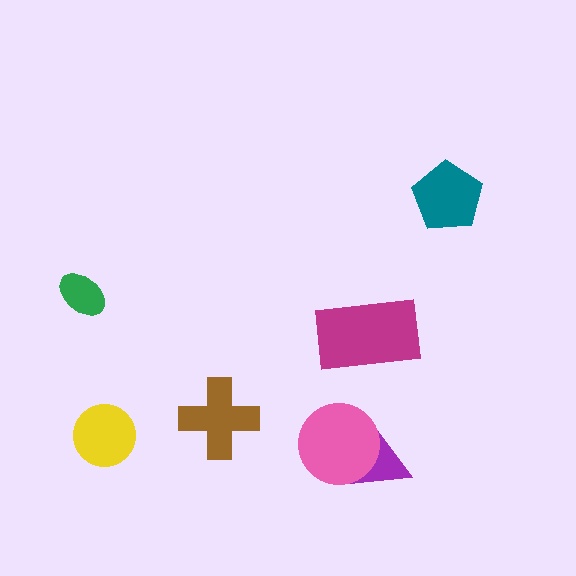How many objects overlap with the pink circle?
1 object overlaps with the pink circle.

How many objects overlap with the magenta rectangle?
0 objects overlap with the magenta rectangle.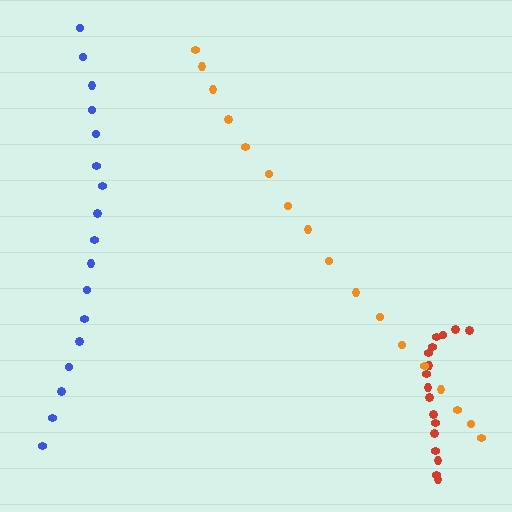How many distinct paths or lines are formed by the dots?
There are 3 distinct paths.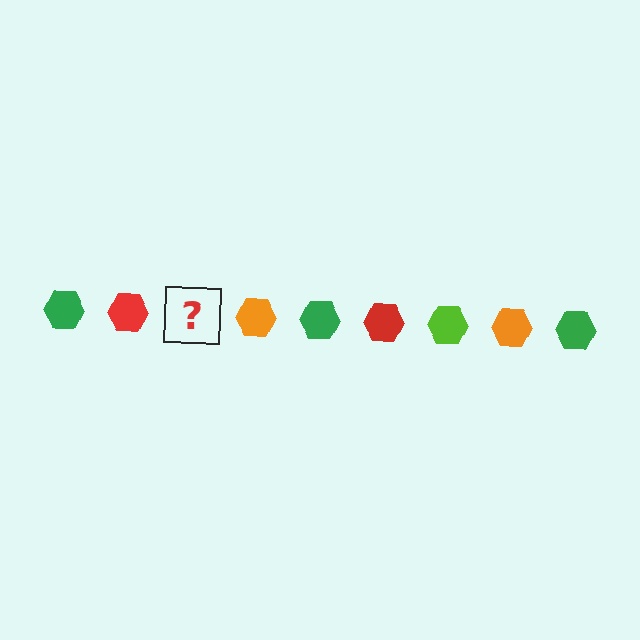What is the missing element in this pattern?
The missing element is a lime hexagon.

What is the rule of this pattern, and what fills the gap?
The rule is that the pattern cycles through green, red, lime, orange hexagons. The gap should be filled with a lime hexagon.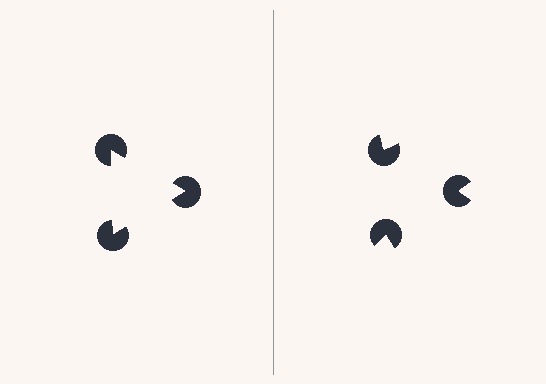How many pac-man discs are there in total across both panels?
6 — 3 on each side.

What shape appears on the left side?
An illusory triangle.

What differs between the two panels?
The pac-man discs are positioned identically on both sides; only the wedge orientations differ. On the left they align to a triangle; on the right they are misaligned.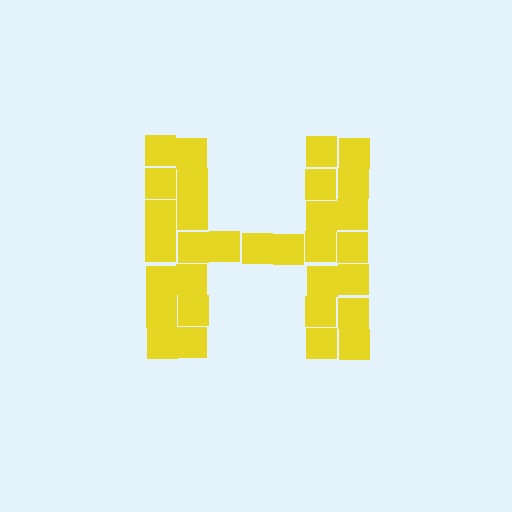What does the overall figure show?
The overall figure shows the letter H.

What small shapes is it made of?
It is made of small squares.